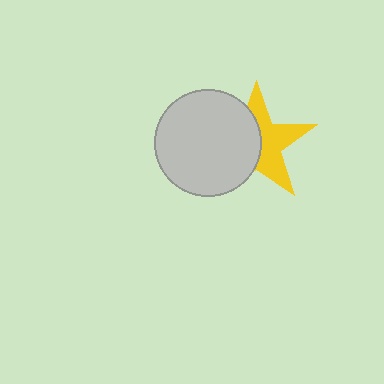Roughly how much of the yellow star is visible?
About half of it is visible (roughly 51%).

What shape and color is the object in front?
The object in front is a light gray circle.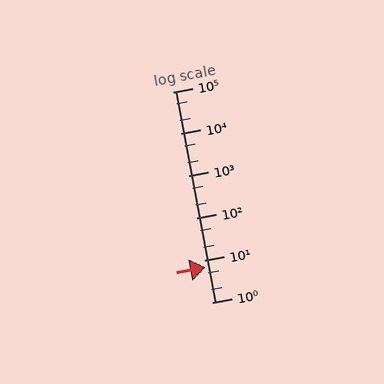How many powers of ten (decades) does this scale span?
The scale spans 5 decades, from 1 to 100000.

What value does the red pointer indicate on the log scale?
The pointer indicates approximately 6.6.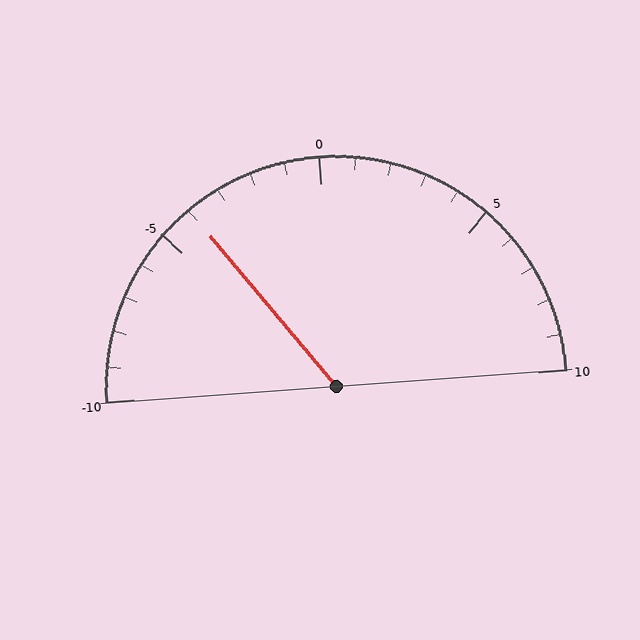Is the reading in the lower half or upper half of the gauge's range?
The reading is in the lower half of the range (-10 to 10).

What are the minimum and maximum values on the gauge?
The gauge ranges from -10 to 10.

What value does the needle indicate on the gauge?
The needle indicates approximately -4.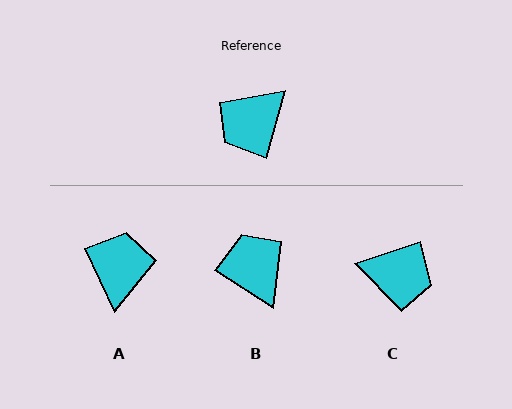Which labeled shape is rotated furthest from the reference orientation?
A, about 139 degrees away.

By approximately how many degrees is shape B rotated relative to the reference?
Approximately 107 degrees clockwise.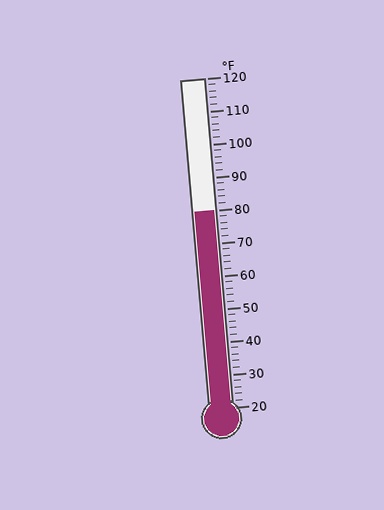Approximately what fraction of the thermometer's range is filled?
The thermometer is filled to approximately 60% of its range.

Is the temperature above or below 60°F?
The temperature is above 60°F.